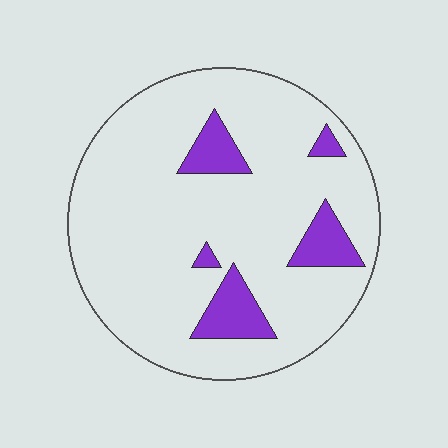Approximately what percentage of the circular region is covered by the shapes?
Approximately 15%.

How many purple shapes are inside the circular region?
5.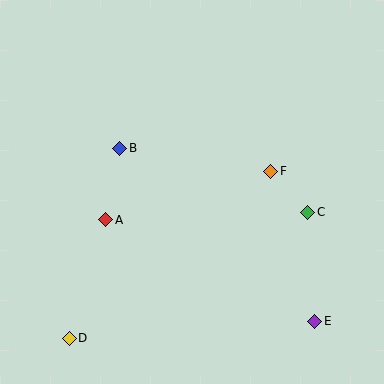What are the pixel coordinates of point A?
Point A is at (106, 220).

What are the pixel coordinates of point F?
Point F is at (271, 171).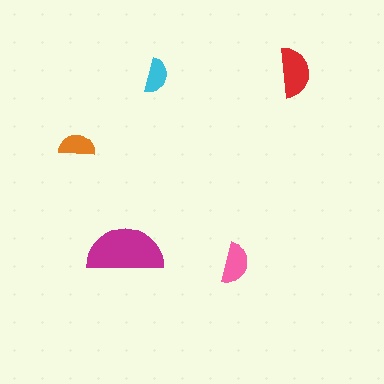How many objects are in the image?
There are 5 objects in the image.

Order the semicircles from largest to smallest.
the magenta one, the red one, the pink one, the orange one, the cyan one.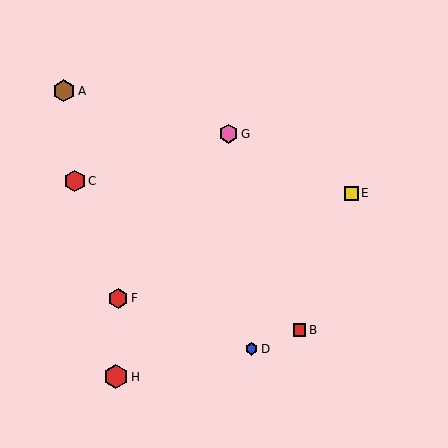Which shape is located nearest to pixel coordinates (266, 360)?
The blue hexagon (labeled D) at (251, 349) is nearest to that location.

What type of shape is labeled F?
Shape F is a red hexagon.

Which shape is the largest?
The red hexagon (labeled H) is the largest.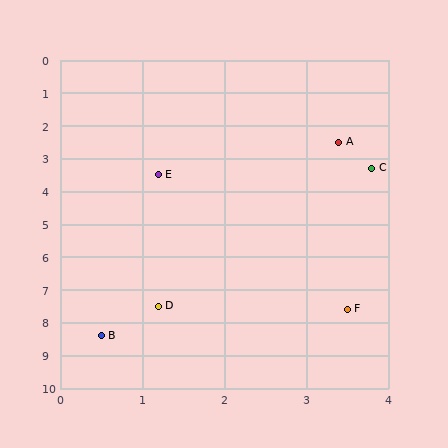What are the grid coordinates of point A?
Point A is at approximately (3.4, 2.5).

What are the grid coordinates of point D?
Point D is at approximately (1.2, 7.5).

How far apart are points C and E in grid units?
Points C and E are about 2.6 grid units apart.